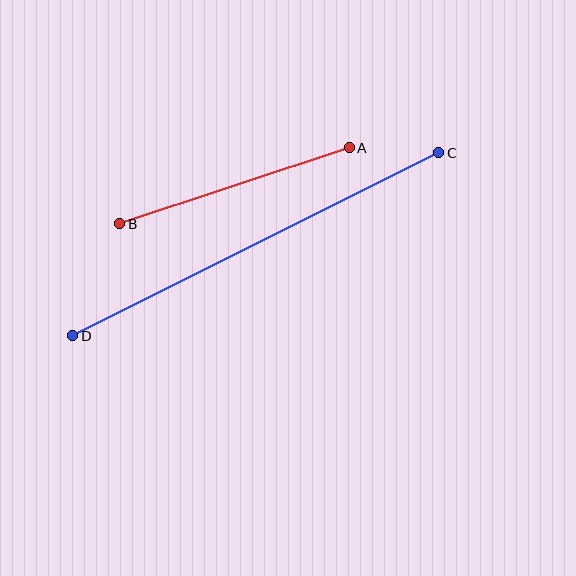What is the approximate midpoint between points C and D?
The midpoint is at approximately (256, 244) pixels.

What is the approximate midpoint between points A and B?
The midpoint is at approximately (234, 186) pixels.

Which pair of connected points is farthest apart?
Points C and D are farthest apart.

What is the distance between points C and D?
The distance is approximately 409 pixels.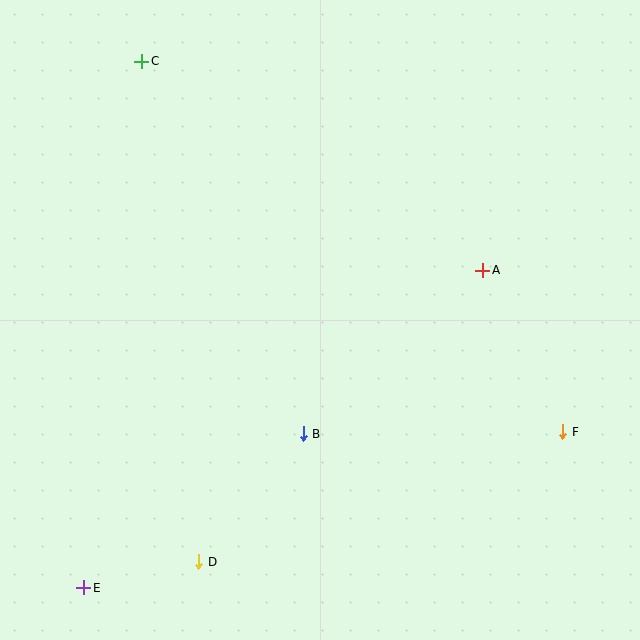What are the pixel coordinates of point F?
Point F is at (563, 432).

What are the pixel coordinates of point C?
Point C is at (142, 61).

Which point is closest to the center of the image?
Point B at (303, 434) is closest to the center.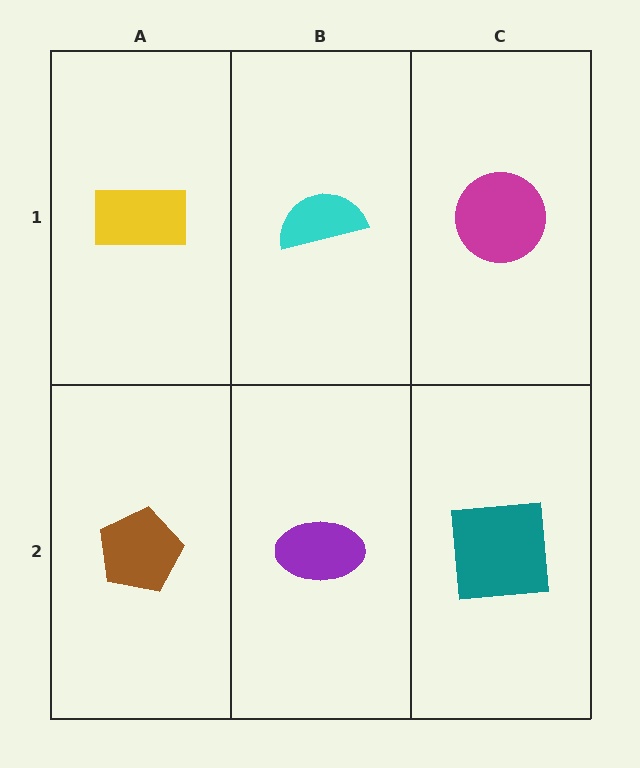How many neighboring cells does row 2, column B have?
3.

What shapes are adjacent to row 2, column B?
A cyan semicircle (row 1, column B), a brown pentagon (row 2, column A), a teal square (row 2, column C).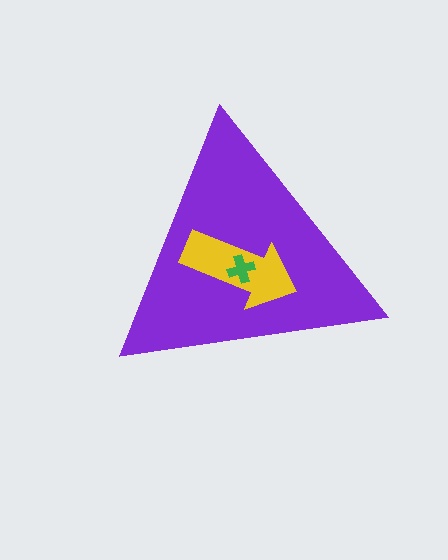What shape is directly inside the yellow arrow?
The green cross.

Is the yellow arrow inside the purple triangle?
Yes.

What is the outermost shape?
The purple triangle.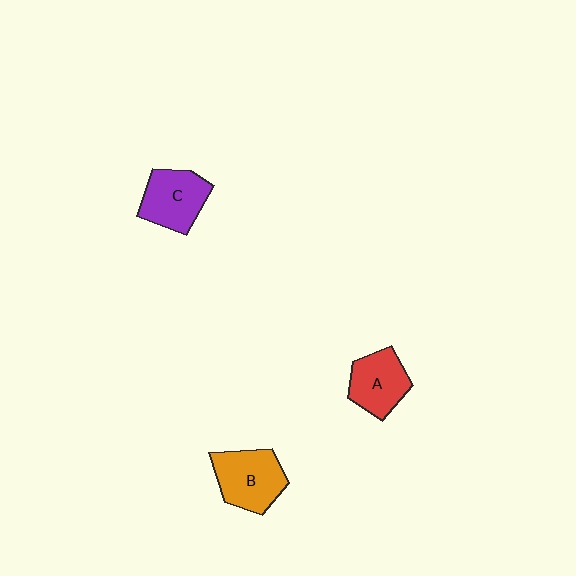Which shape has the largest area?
Shape B (orange).